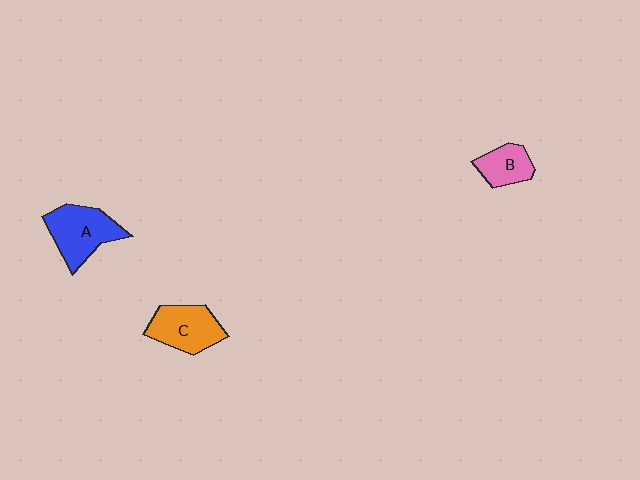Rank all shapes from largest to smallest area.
From largest to smallest: A (blue), C (orange), B (pink).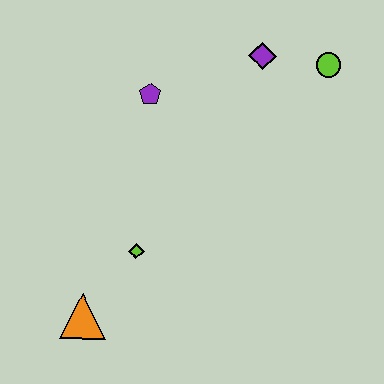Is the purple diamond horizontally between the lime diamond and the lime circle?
Yes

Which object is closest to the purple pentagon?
The purple diamond is closest to the purple pentagon.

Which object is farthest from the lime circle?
The orange triangle is farthest from the lime circle.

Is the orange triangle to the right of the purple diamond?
No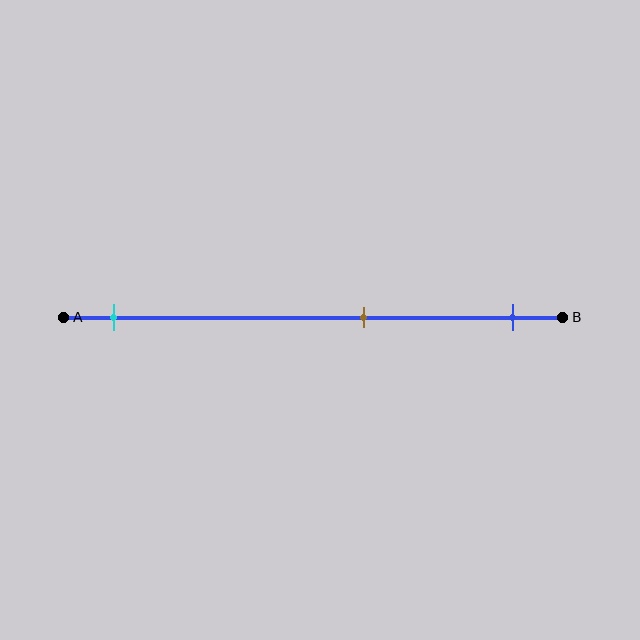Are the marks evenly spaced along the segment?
No, the marks are not evenly spaced.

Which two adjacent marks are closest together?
The brown and blue marks are the closest adjacent pair.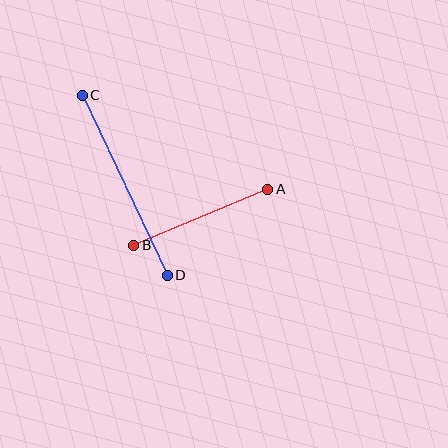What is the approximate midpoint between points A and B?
The midpoint is at approximately (201, 217) pixels.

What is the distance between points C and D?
The distance is approximately 199 pixels.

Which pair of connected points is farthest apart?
Points C and D are farthest apart.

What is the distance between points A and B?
The distance is approximately 145 pixels.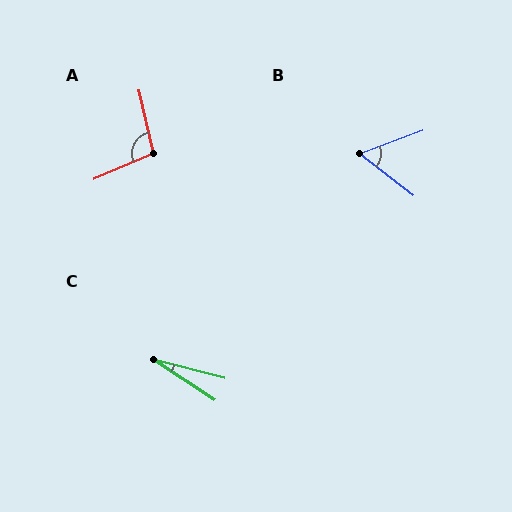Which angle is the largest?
A, at approximately 101 degrees.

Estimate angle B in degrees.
Approximately 59 degrees.